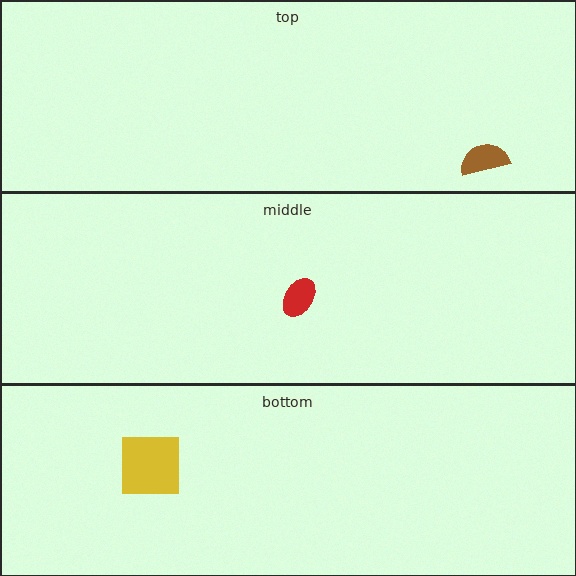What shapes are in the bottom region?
The yellow square.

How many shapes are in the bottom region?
1.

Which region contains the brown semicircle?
The top region.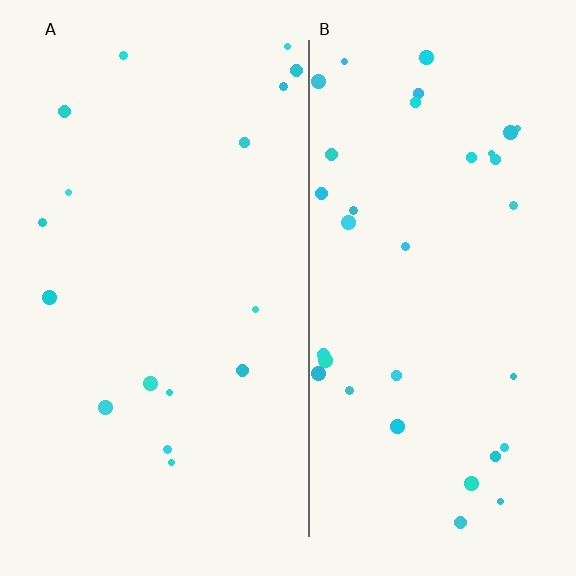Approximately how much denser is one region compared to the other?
Approximately 2.1× — region B over region A.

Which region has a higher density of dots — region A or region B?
B (the right).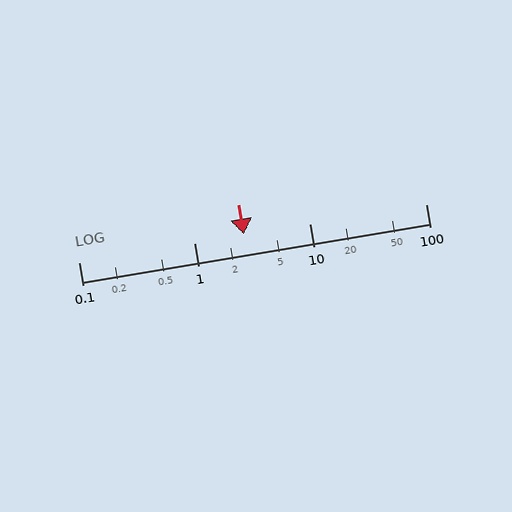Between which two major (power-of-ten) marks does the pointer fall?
The pointer is between 1 and 10.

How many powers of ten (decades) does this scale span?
The scale spans 3 decades, from 0.1 to 100.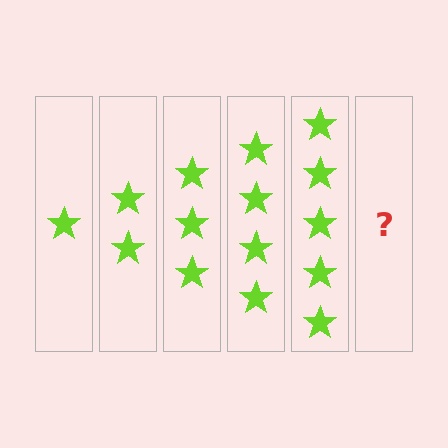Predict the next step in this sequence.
The next step is 6 stars.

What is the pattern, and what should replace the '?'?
The pattern is that each step adds one more star. The '?' should be 6 stars.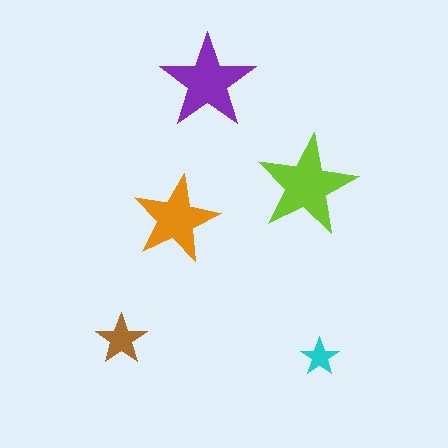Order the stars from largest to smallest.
the lime one, the purple one, the orange one, the brown one, the cyan one.